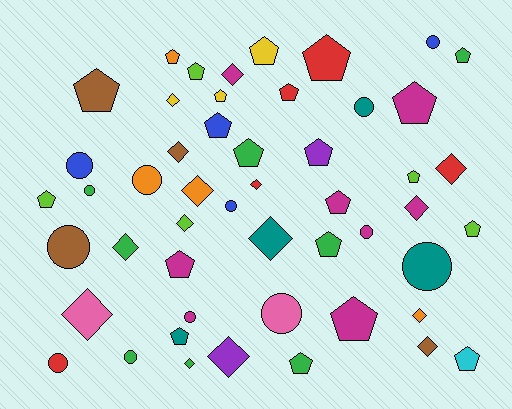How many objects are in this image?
There are 50 objects.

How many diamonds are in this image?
There are 15 diamonds.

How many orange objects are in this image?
There are 4 orange objects.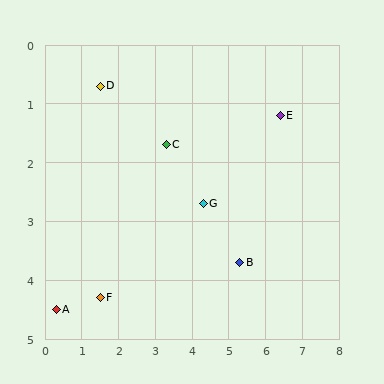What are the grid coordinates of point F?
Point F is at approximately (1.5, 4.3).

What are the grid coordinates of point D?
Point D is at approximately (1.5, 0.7).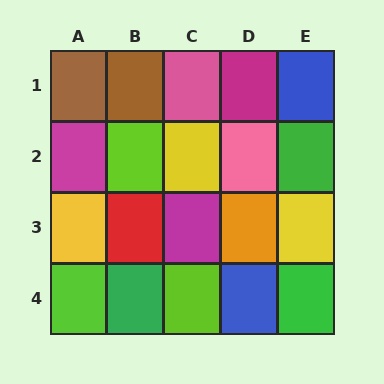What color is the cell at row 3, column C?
Magenta.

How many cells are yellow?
3 cells are yellow.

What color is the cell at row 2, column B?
Lime.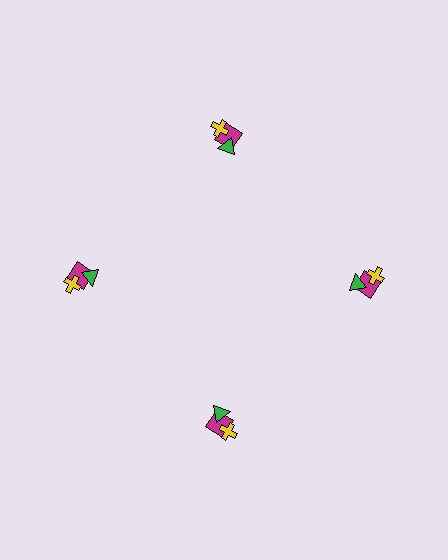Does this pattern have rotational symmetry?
Yes, this pattern has 4-fold rotational symmetry. It looks the same after rotating 90 degrees around the center.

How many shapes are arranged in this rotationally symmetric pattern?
There are 12 shapes, arranged in 4 groups of 3.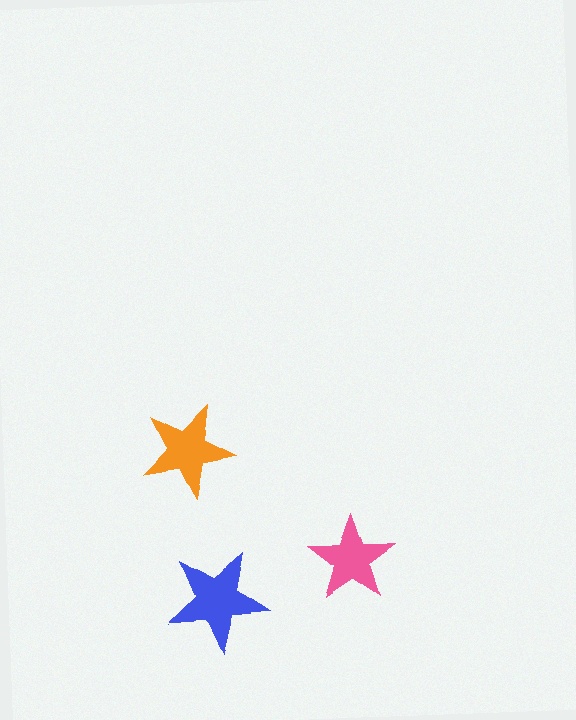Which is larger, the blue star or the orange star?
The blue one.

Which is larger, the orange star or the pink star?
The orange one.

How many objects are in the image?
There are 3 objects in the image.